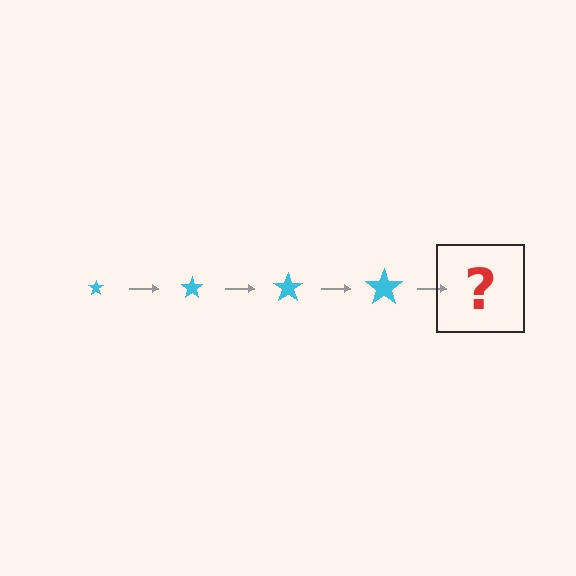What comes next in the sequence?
The next element should be a cyan star, larger than the previous one.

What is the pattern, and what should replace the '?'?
The pattern is that the star gets progressively larger each step. The '?' should be a cyan star, larger than the previous one.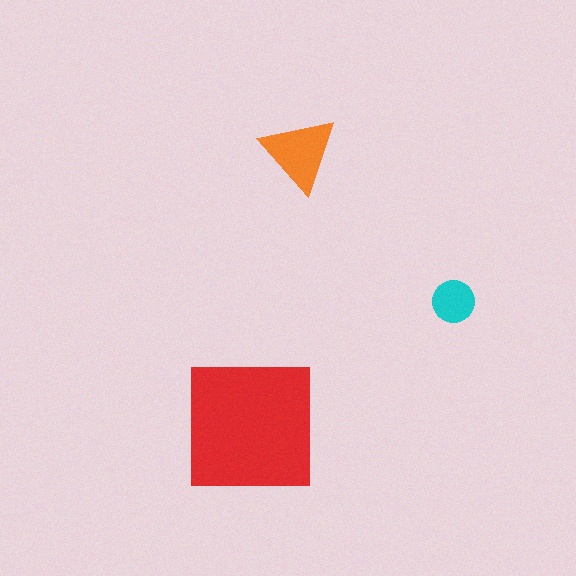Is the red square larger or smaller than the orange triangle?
Larger.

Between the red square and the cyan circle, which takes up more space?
The red square.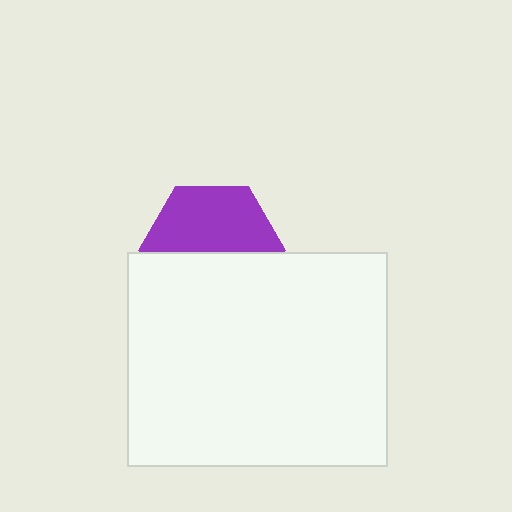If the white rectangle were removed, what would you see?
You would see the complete purple hexagon.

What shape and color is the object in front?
The object in front is a white rectangle.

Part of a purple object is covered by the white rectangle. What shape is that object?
It is a hexagon.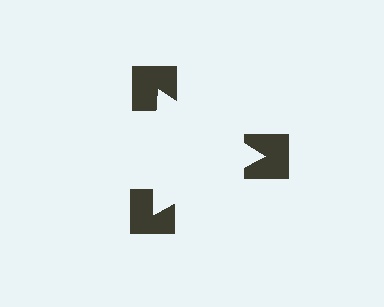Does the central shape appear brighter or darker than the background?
It typically appears slightly brighter than the background, even though no actual brightness change is drawn.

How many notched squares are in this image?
There are 3 — one at each vertex of the illusory triangle.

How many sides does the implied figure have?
3 sides.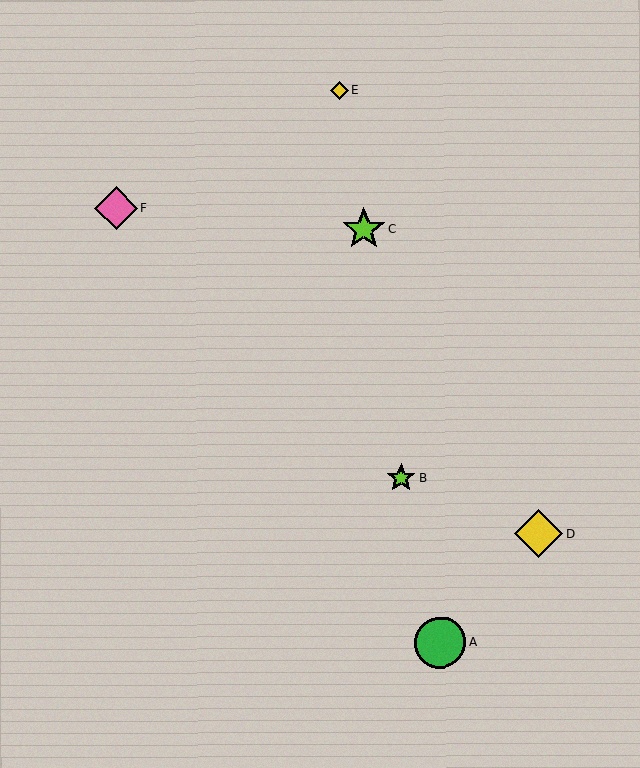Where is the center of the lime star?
The center of the lime star is at (401, 478).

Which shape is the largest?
The green circle (labeled A) is the largest.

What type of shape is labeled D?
Shape D is a yellow diamond.